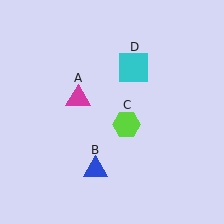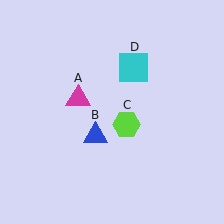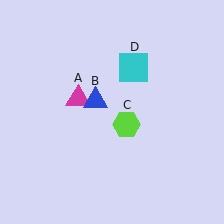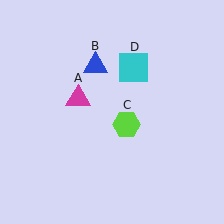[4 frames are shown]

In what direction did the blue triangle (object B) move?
The blue triangle (object B) moved up.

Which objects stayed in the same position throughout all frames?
Magenta triangle (object A) and lime hexagon (object C) and cyan square (object D) remained stationary.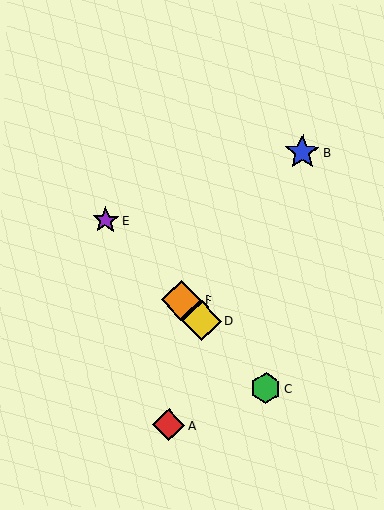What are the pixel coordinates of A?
Object A is at (169, 425).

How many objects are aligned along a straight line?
4 objects (C, D, E, F) are aligned along a straight line.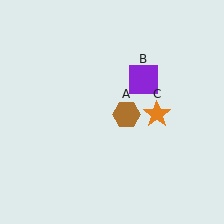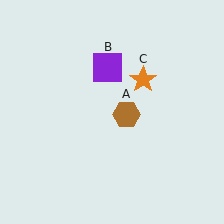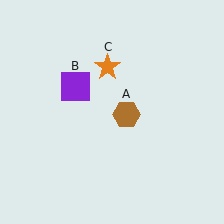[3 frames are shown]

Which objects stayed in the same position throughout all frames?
Brown hexagon (object A) remained stationary.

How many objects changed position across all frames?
2 objects changed position: purple square (object B), orange star (object C).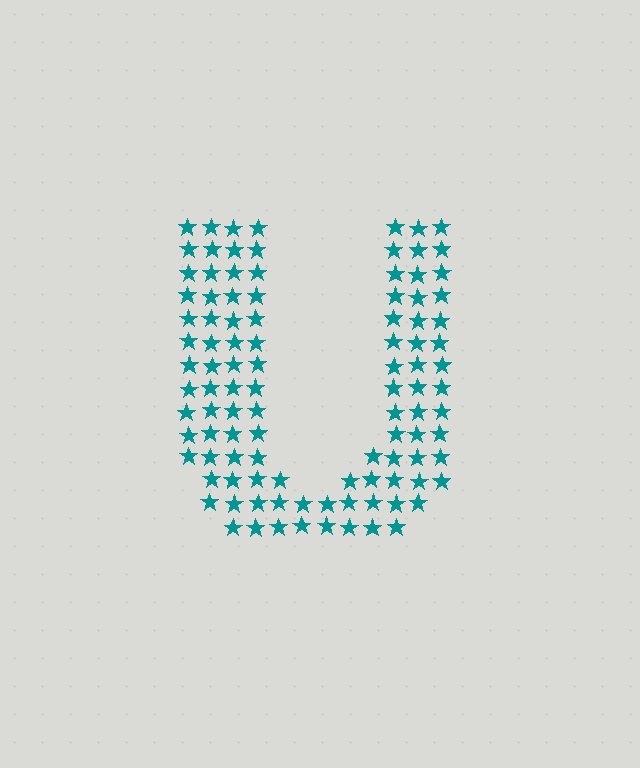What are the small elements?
The small elements are stars.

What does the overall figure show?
The overall figure shows the letter U.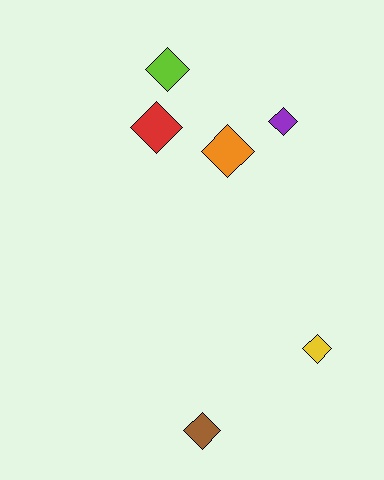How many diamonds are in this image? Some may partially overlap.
There are 6 diamonds.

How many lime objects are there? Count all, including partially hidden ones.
There is 1 lime object.